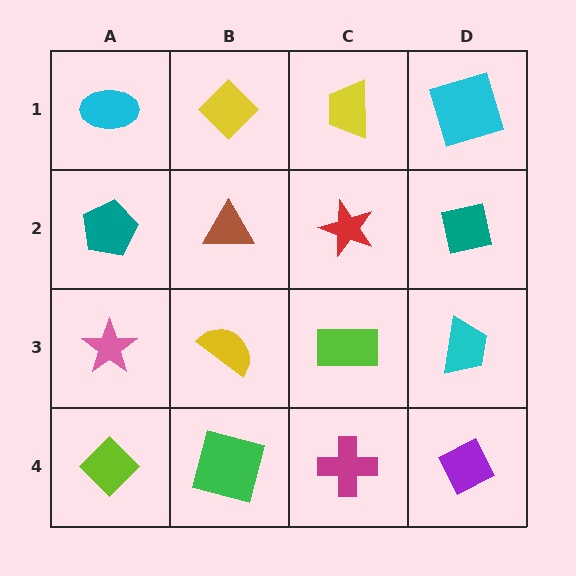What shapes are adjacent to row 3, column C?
A red star (row 2, column C), a magenta cross (row 4, column C), a yellow semicircle (row 3, column B), a cyan trapezoid (row 3, column D).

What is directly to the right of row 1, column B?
A yellow trapezoid.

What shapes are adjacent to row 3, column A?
A teal pentagon (row 2, column A), a lime diamond (row 4, column A), a yellow semicircle (row 3, column B).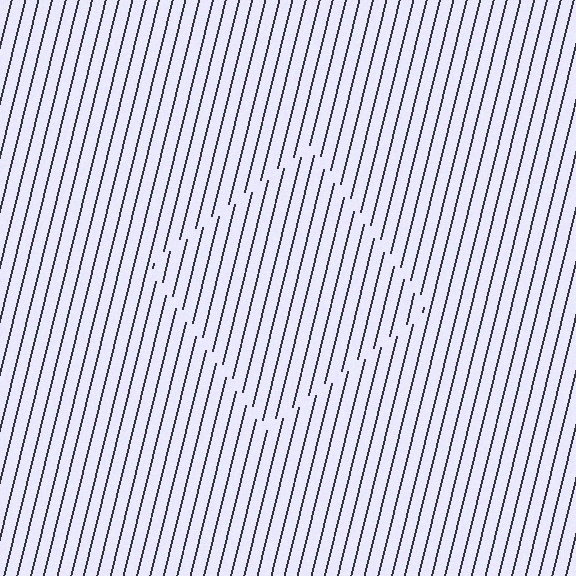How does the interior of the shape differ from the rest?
The interior of the shape contains the same grating, shifted by half a period — the contour is defined by the phase discontinuity where line-ends from the inner and outer gratings abut.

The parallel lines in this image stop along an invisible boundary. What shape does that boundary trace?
An illusory square. The interior of the shape contains the same grating, shifted by half a period — the contour is defined by the phase discontinuity where line-ends from the inner and outer gratings abut.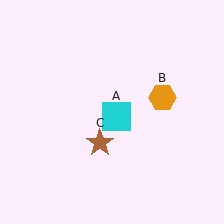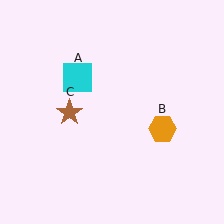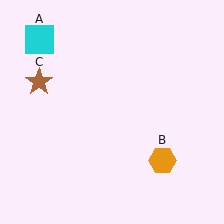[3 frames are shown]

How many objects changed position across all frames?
3 objects changed position: cyan square (object A), orange hexagon (object B), brown star (object C).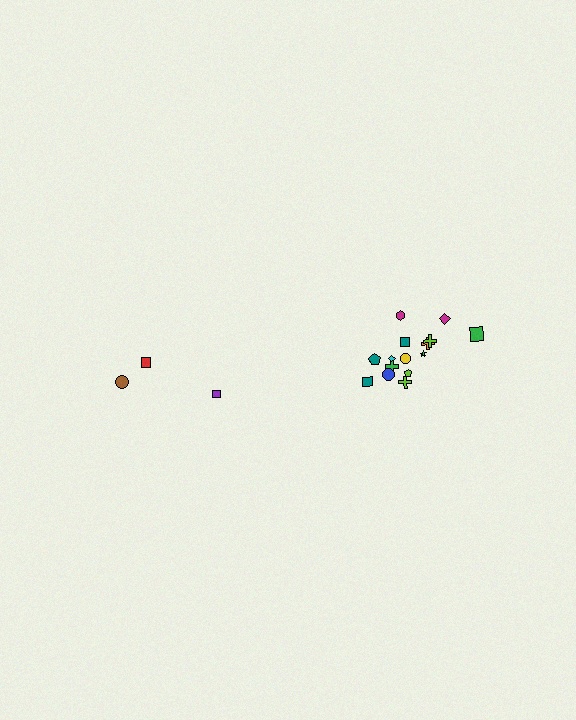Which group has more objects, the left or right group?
The right group.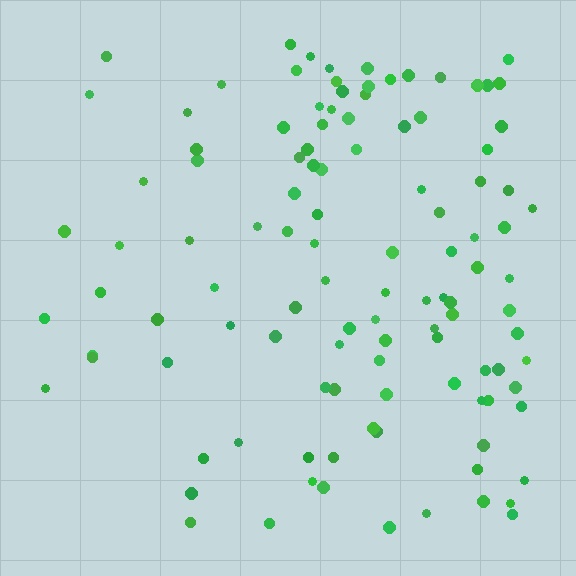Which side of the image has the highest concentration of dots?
The right.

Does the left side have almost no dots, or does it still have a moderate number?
Still a moderate number, just noticeably fewer than the right.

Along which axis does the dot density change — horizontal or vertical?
Horizontal.